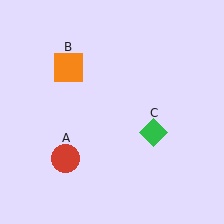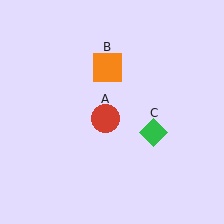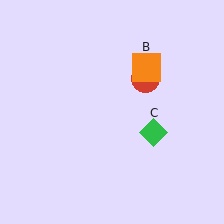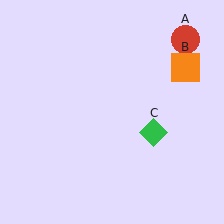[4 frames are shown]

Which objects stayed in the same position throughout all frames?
Green diamond (object C) remained stationary.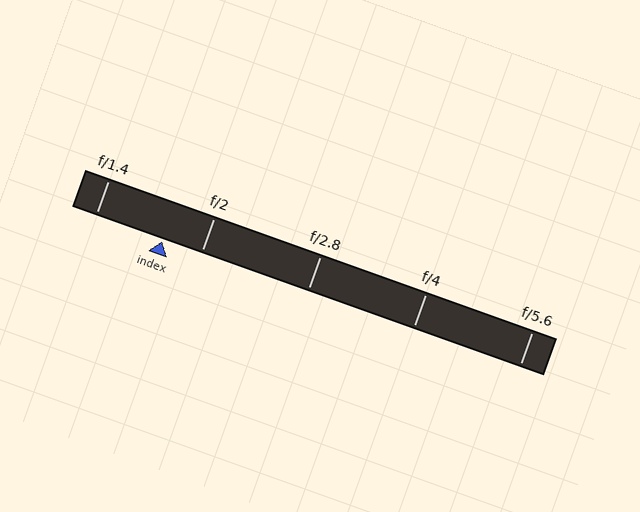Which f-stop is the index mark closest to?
The index mark is closest to f/2.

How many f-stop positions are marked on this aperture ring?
There are 5 f-stop positions marked.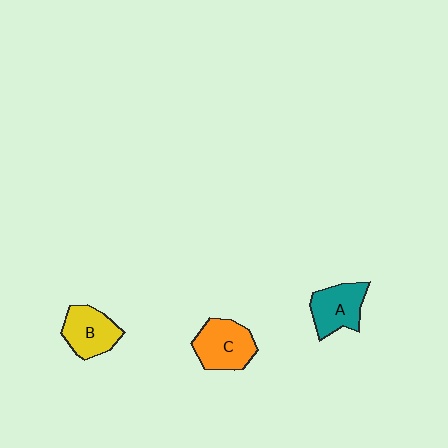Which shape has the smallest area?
Shape B (yellow).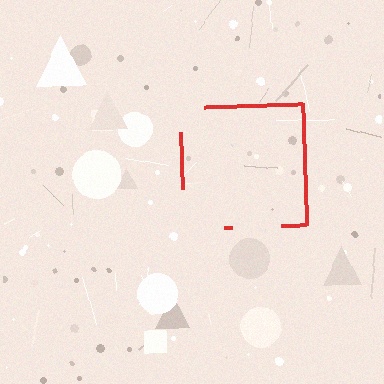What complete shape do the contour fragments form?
The contour fragments form a square.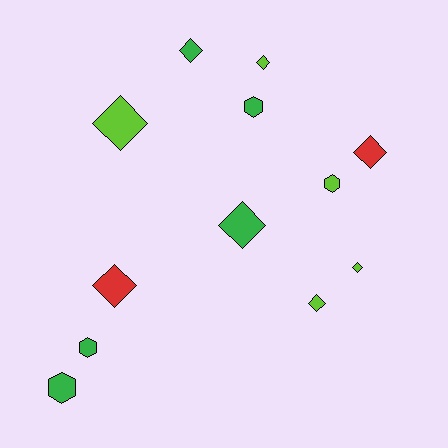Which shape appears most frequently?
Diamond, with 8 objects.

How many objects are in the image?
There are 12 objects.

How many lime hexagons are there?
There is 1 lime hexagon.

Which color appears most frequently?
Lime, with 5 objects.